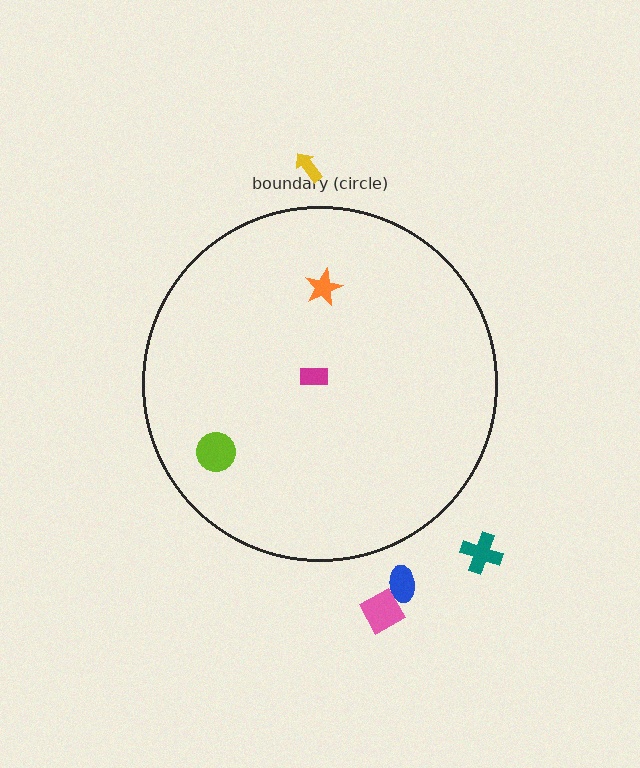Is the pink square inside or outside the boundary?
Outside.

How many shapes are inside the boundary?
3 inside, 4 outside.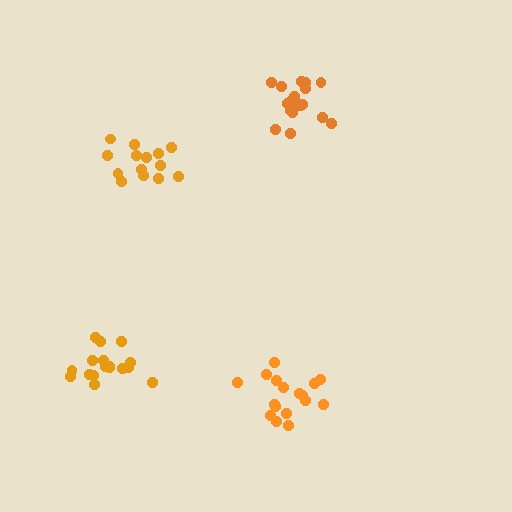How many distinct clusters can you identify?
There are 4 distinct clusters.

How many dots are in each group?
Group 1: 14 dots, Group 2: 18 dots, Group 3: 17 dots, Group 4: 17 dots (66 total).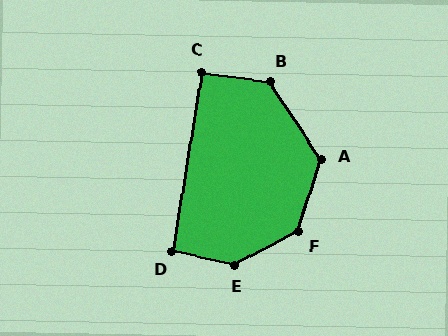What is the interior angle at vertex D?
Approximately 93 degrees (approximately right).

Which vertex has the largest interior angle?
E, at approximately 139 degrees.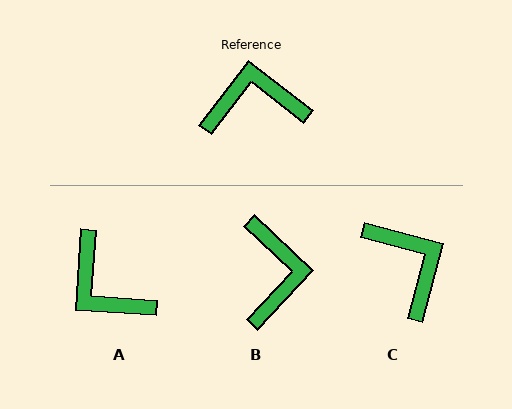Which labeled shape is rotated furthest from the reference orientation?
A, about 124 degrees away.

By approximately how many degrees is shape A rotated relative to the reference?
Approximately 124 degrees counter-clockwise.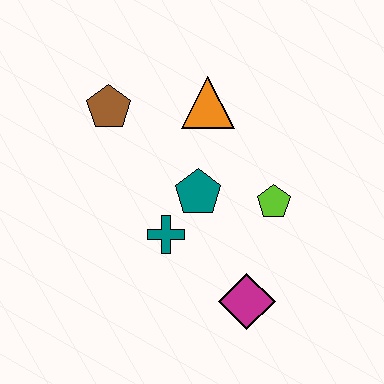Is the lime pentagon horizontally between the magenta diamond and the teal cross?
No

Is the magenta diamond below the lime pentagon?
Yes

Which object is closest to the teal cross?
The teal pentagon is closest to the teal cross.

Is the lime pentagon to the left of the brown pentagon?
No